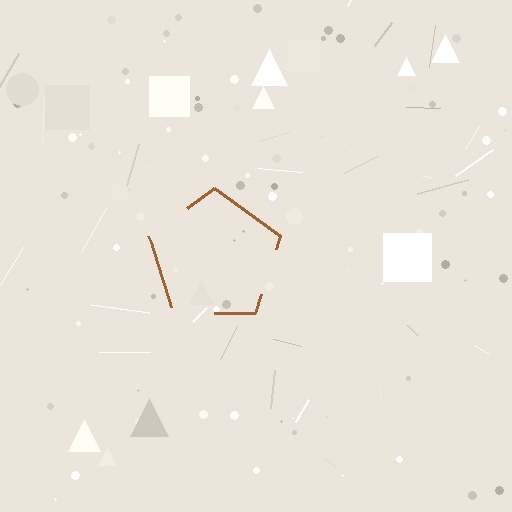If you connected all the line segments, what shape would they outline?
They would outline a pentagon.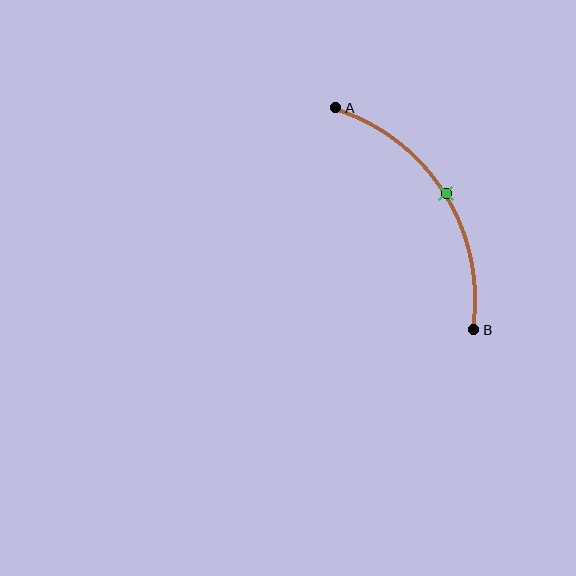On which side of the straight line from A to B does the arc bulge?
The arc bulges to the right of the straight line connecting A and B.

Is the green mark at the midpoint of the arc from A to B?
Yes. The green mark lies on the arc at equal arc-length from both A and B — it is the arc midpoint.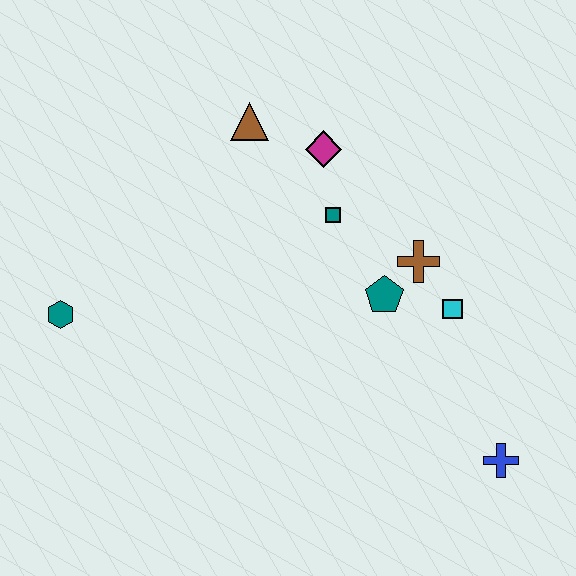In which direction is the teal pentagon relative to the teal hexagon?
The teal pentagon is to the right of the teal hexagon.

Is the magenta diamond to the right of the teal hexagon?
Yes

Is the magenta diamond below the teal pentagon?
No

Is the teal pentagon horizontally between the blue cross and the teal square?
Yes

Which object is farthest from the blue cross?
The teal hexagon is farthest from the blue cross.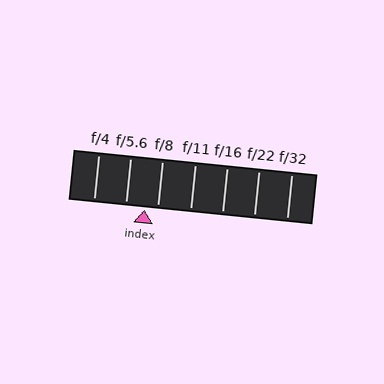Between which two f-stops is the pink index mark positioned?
The index mark is between f/5.6 and f/8.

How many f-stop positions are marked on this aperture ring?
There are 7 f-stop positions marked.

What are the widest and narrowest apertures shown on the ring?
The widest aperture shown is f/4 and the narrowest is f/32.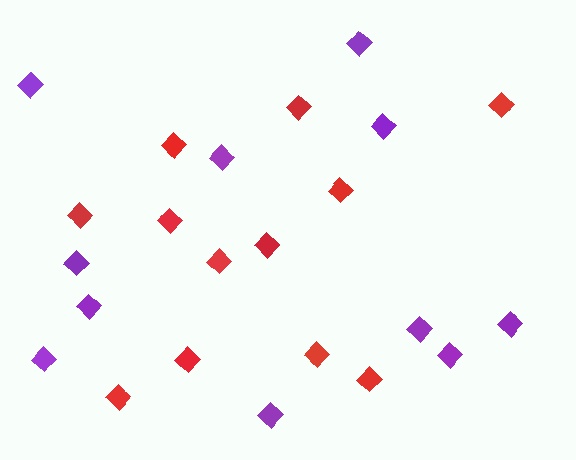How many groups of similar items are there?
There are 2 groups: one group of red diamonds (12) and one group of purple diamonds (11).